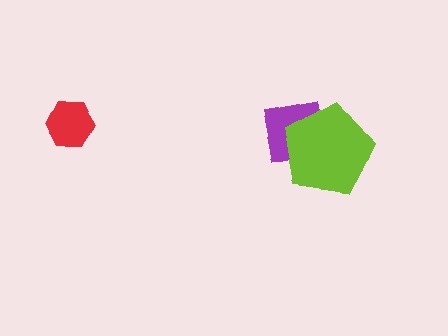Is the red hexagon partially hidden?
No, no other shape covers it.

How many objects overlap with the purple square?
1 object overlaps with the purple square.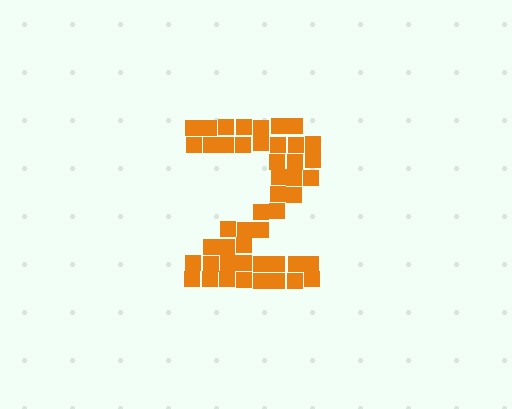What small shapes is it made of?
It is made of small squares.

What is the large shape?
The large shape is the digit 2.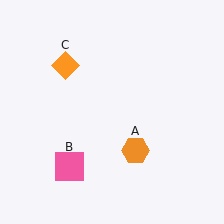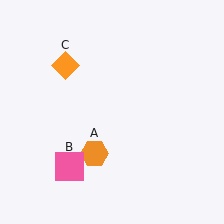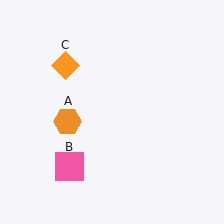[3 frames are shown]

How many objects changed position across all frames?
1 object changed position: orange hexagon (object A).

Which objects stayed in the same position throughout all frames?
Pink square (object B) and orange diamond (object C) remained stationary.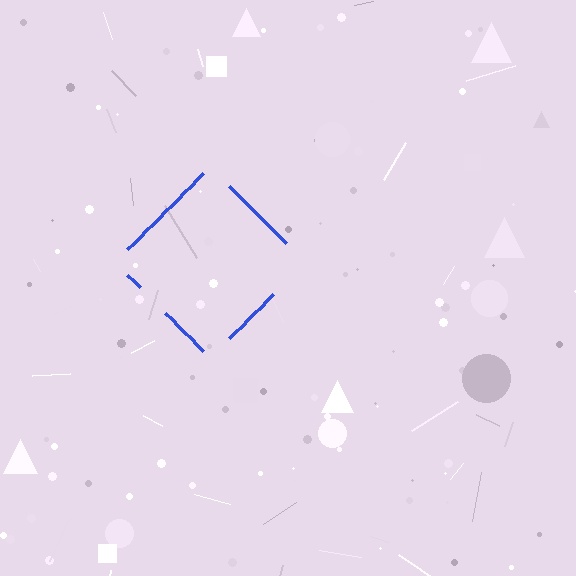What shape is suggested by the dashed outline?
The dashed outline suggests a diamond.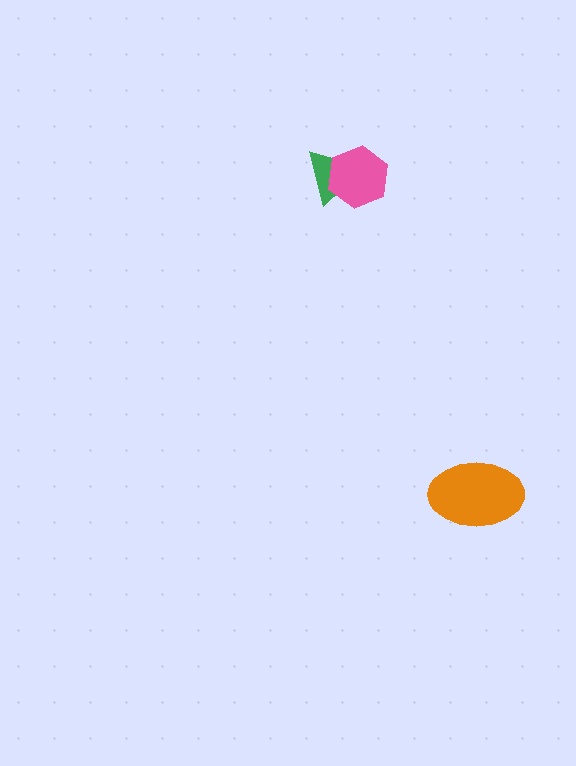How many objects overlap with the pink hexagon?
1 object overlaps with the pink hexagon.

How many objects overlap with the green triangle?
1 object overlaps with the green triangle.